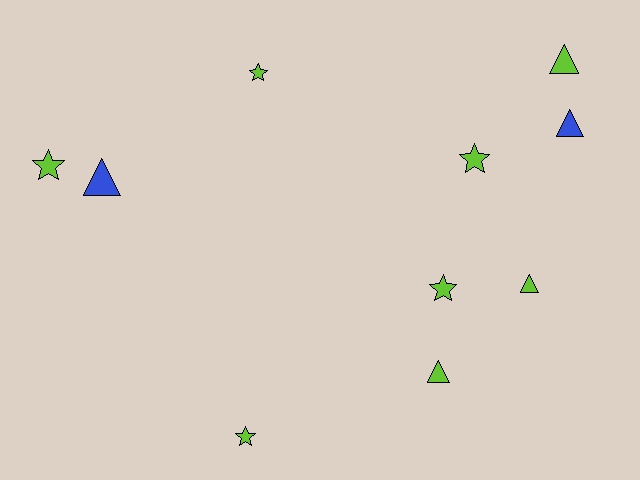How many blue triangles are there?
There are 2 blue triangles.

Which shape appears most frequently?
Triangle, with 5 objects.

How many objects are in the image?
There are 10 objects.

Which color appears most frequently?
Lime, with 8 objects.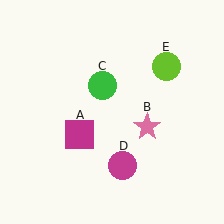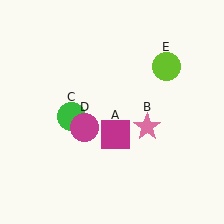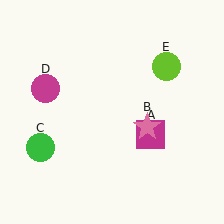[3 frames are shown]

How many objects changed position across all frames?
3 objects changed position: magenta square (object A), green circle (object C), magenta circle (object D).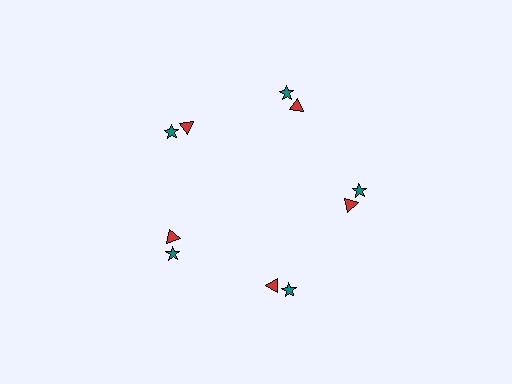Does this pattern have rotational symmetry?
Yes, this pattern has 5-fold rotational symmetry. It looks the same after rotating 72 degrees around the center.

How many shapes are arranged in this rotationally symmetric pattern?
There are 10 shapes, arranged in 5 groups of 2.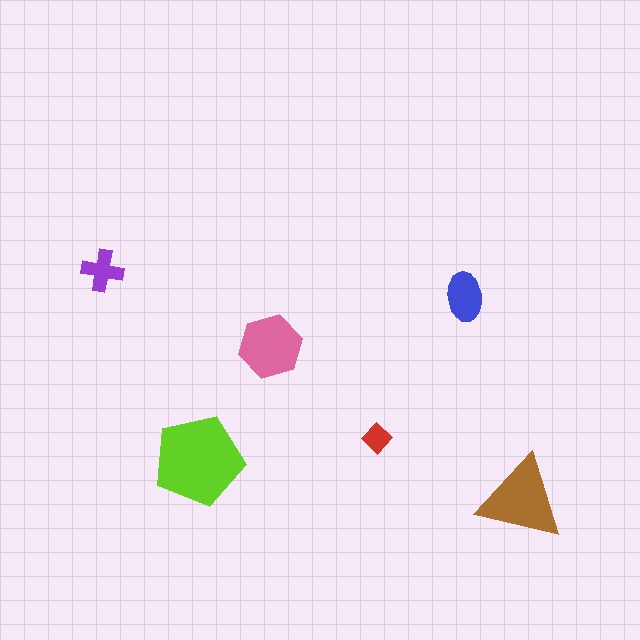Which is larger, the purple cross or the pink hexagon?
The pink hexagon.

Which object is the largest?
The lime pentagon.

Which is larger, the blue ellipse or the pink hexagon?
The pink hexagon.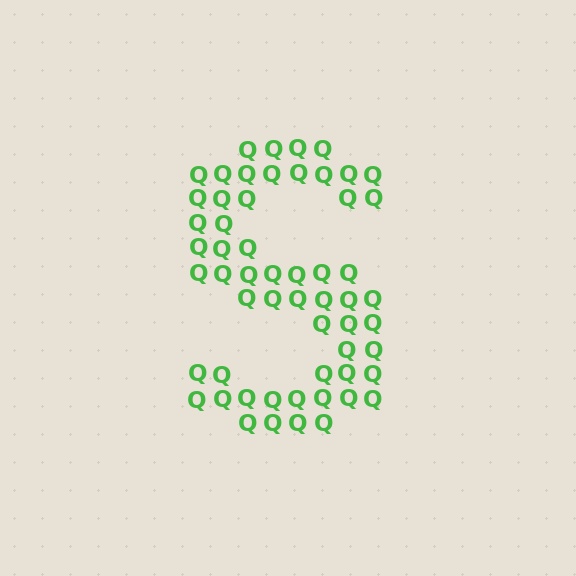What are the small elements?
The small elements are letter Q's.